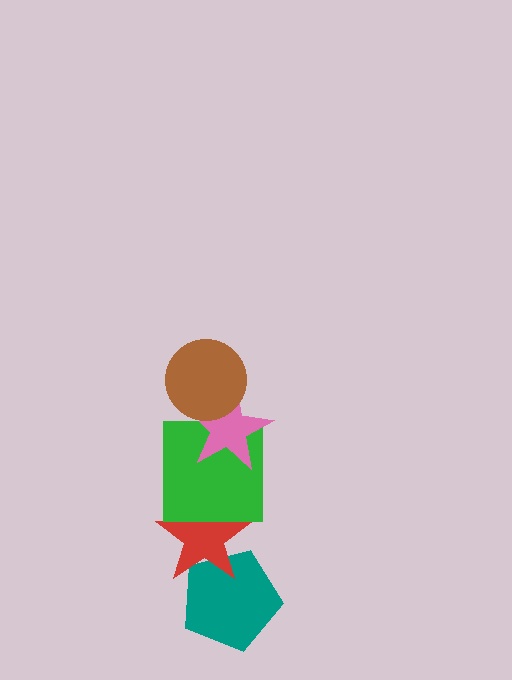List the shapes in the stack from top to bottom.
From top to bottom: the brown circle, the pink star, the green square, the red star, the teal pentagon.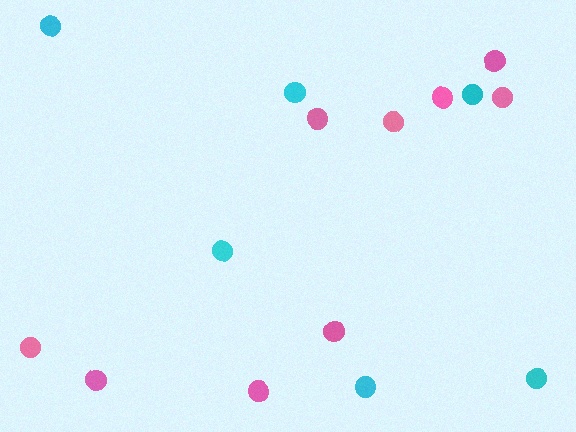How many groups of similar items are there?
There are 2 groups: one group of cyan circles (6) and one group of pink circles (9).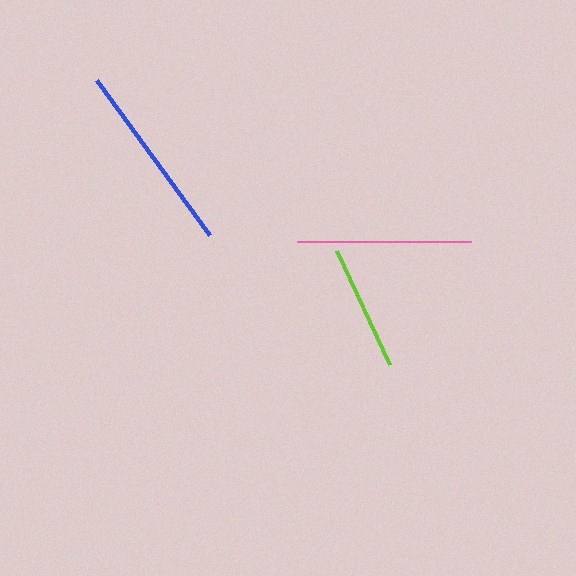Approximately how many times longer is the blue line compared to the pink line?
The blue line is approximately 1.1 times the length of the pink line.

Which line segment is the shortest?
The lime line is the shortest at approximately 126 pixels.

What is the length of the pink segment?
The pink segment is approximately 173 pixels long.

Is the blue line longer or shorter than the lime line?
The blue line is longer than the lime line.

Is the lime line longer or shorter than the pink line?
The pink line is longer than the lime line.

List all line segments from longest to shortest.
From longest to shortest: blue, pink, lime.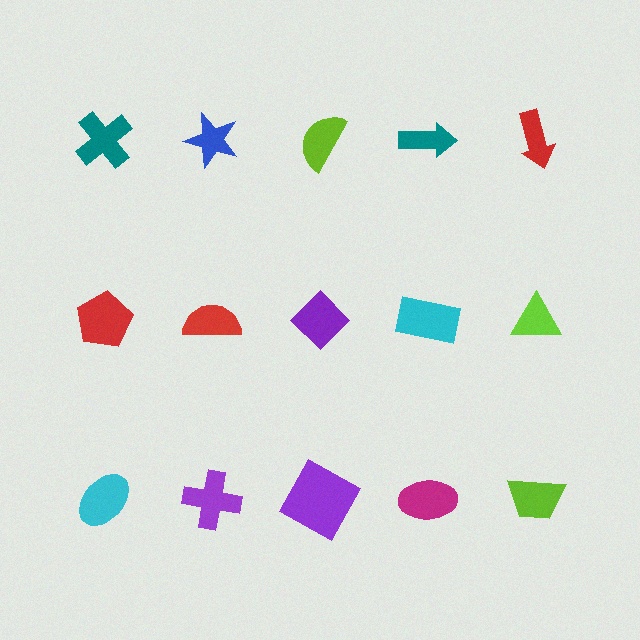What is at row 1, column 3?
A lime semicircle.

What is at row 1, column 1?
A teal cross.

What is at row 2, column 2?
A red semicircle.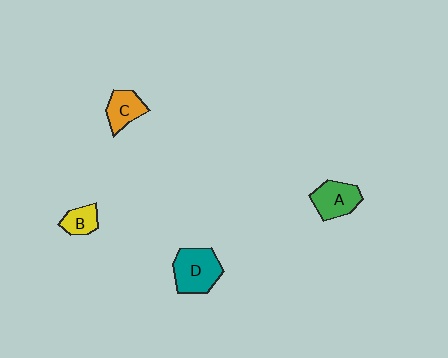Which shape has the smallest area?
Shape B (yellow).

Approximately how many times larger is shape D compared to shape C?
Approximately 1.6 times.